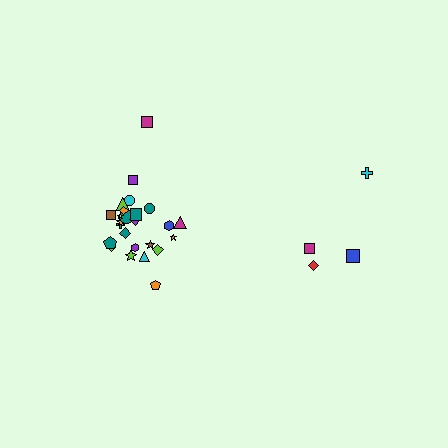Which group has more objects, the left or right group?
The left group.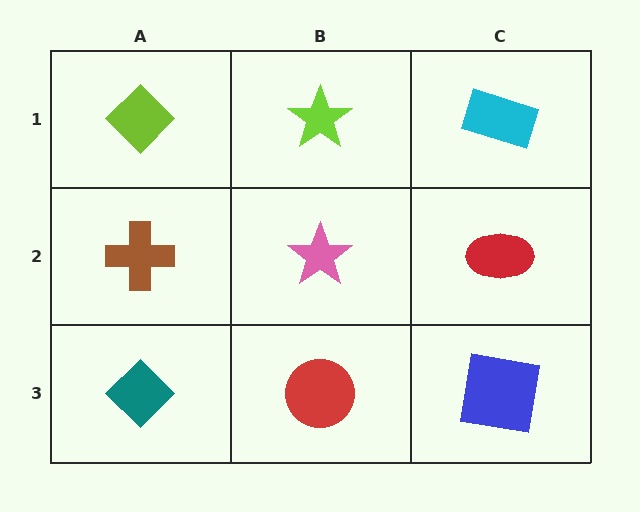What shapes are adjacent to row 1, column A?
A brown cross (row 2, column A), a lime star (row 1, column B).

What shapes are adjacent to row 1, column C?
A red ellipse (row 2, column C), a lime star (row 1, column B).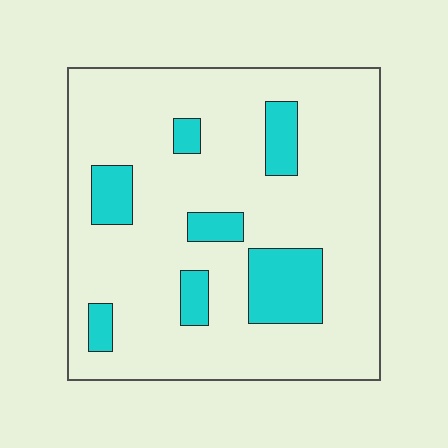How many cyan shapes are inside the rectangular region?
7.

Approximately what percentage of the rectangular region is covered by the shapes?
Approximately 15%.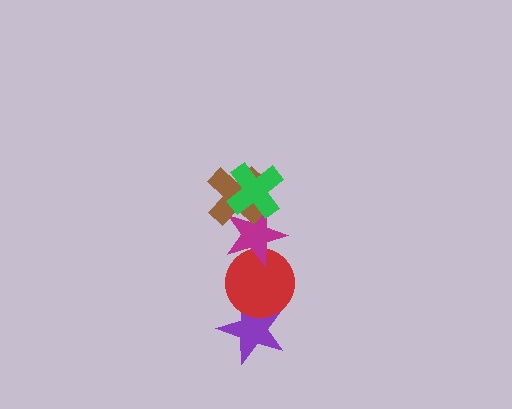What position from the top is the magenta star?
The magenta star is 3rd from the top.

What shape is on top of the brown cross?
The green cross is on top of the brown cross.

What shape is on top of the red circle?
The magenta star is on top of the red circle.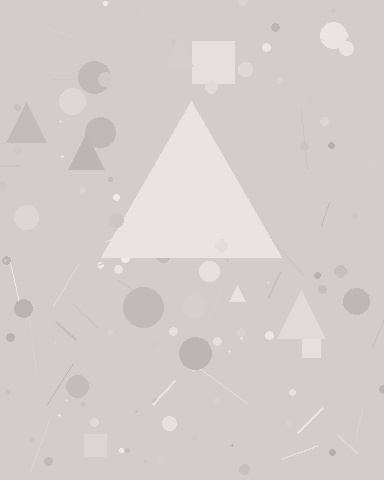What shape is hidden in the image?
A triangle is hidden in the image.